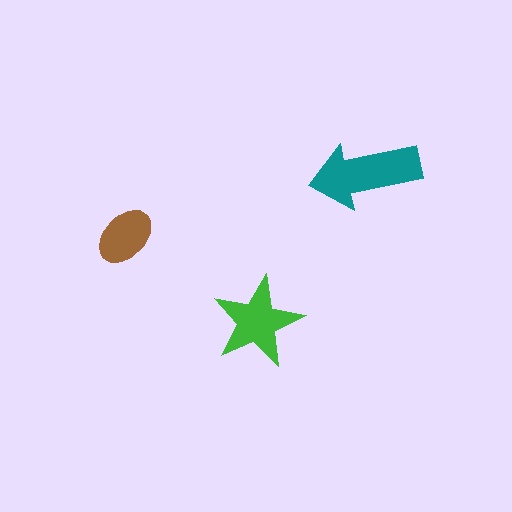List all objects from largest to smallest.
The teal arrow, the green star, the brown ellipse.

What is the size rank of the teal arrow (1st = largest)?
1st.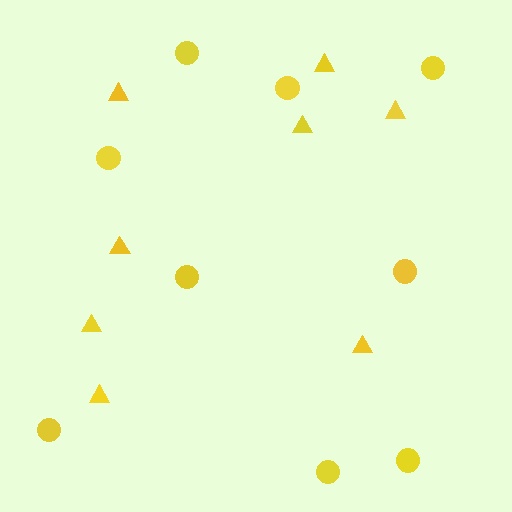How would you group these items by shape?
There are 2 groups: one group of triangles (8) and one group of circles (9).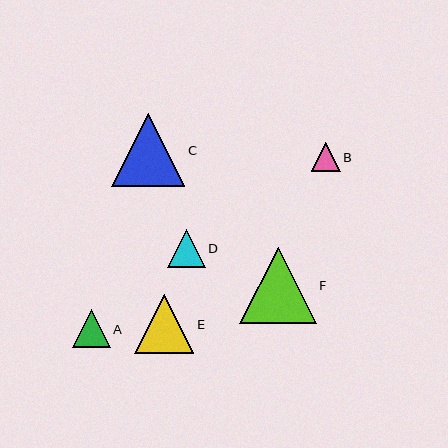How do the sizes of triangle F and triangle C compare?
Triangle F and triangle C are approximately the same size.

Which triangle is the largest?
Triangle F is the largest with a size of approximately 76 pixels.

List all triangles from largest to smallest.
From largest to smallest: F, C, E, D, A, B.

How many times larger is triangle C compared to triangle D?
Triangle C is approximately 1.9 times the size of triangle D.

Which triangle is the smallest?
Triangle B is the smallest with a size of approximately 29 pixels.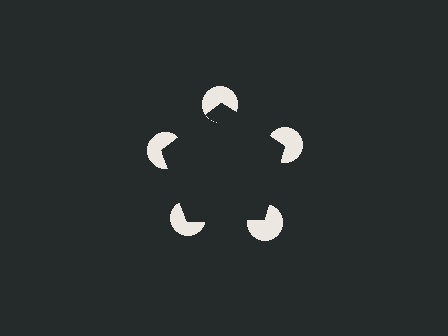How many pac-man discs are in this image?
There are 5 — one at each vertex of the illusory pentagon.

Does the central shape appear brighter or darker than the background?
It typically appears slightly darker than the background, even though no actual brightness change is drawn.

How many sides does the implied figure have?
5 sides.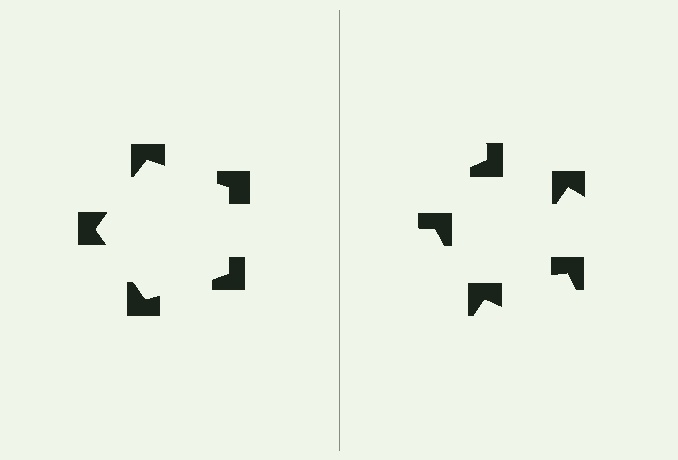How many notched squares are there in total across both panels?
10 — 5 on each side.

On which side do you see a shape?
An illusory pentagon appears on the left side. On the right side the wedge cuts are rotated, so no coherent shape forms.